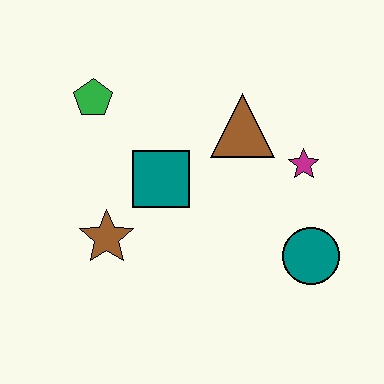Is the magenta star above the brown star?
Yes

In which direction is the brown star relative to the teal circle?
The brown star is to the left of the teal circle.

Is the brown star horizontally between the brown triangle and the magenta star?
No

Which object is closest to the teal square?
The brown star is closest to the teal square.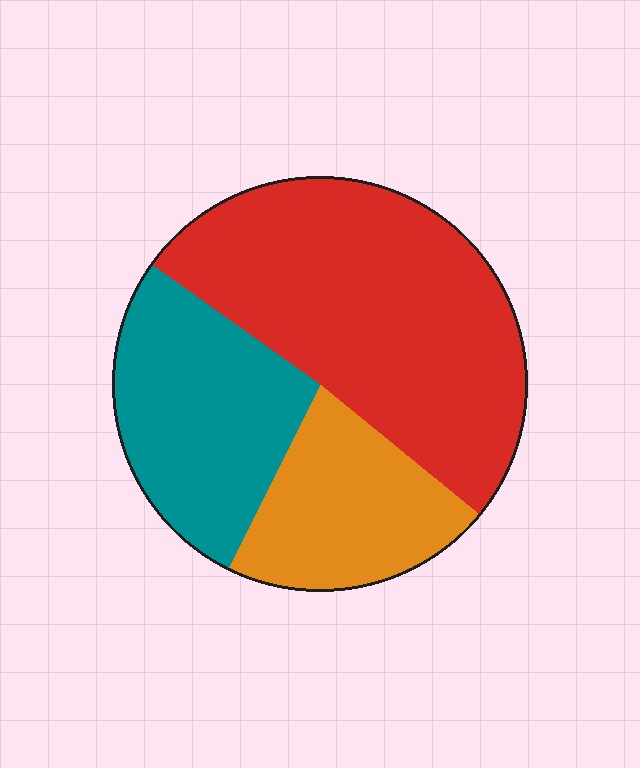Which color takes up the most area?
Red, at roughly 50%.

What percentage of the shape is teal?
Teal takes up about one quarter (1/4) of the shape.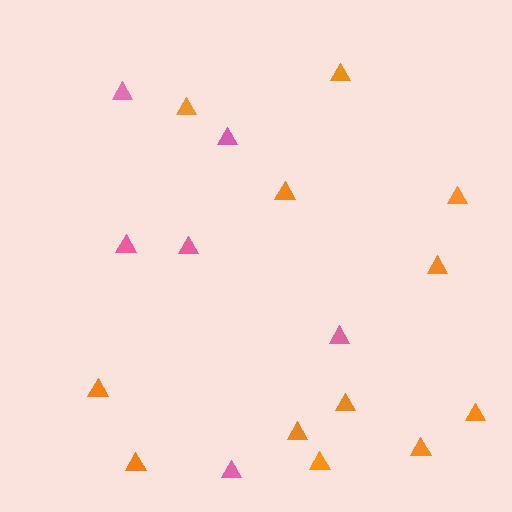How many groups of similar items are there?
There are 2 groups: one group of pink triangles (6) and one group of orange triangles (12).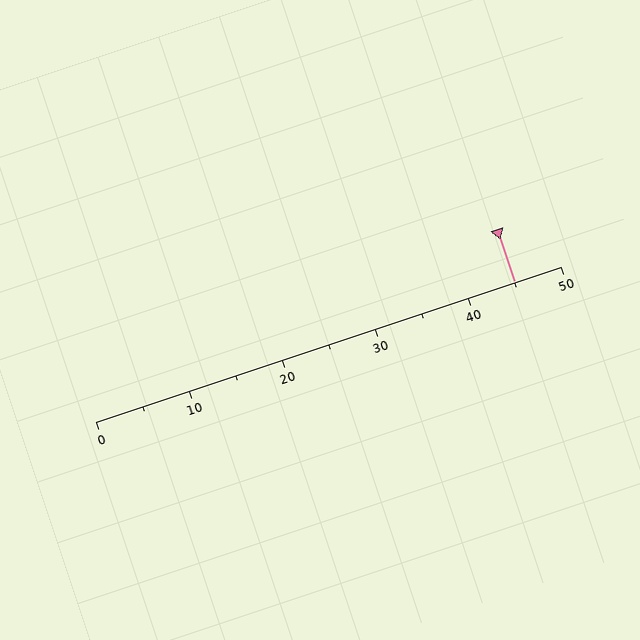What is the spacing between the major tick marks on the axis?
The major ticks are spaced 10 apart.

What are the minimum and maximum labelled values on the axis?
The axis runs from 0 to 50.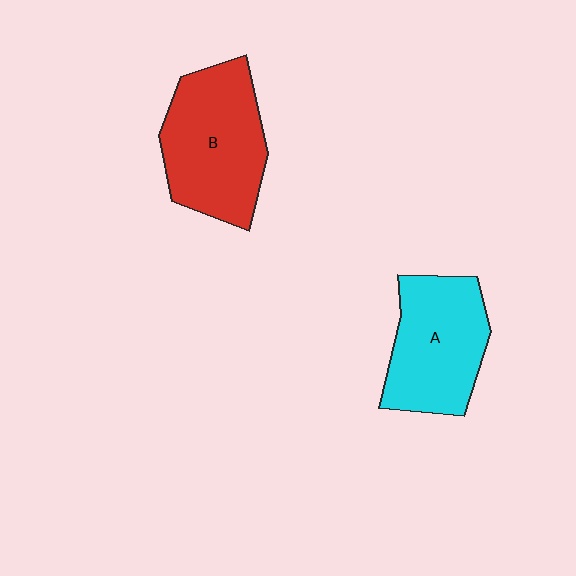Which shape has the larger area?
Shape B (red).